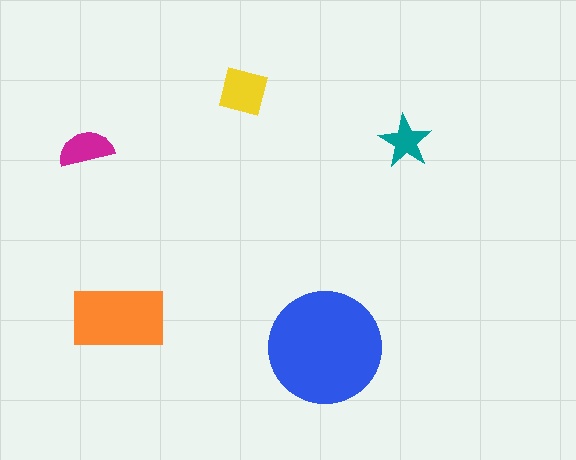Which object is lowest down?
The blue circle is bottommost.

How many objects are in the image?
There are 5 objects in the image.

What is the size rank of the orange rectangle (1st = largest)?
2nd.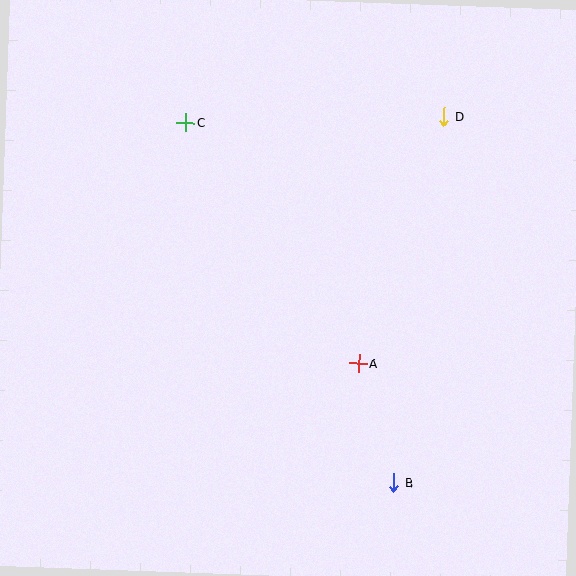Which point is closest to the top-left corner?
Point C is closest to the top-left corner.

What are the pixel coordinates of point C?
Point C is at (186, 123).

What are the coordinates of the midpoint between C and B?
The midpoint between C and B is at (290, 303).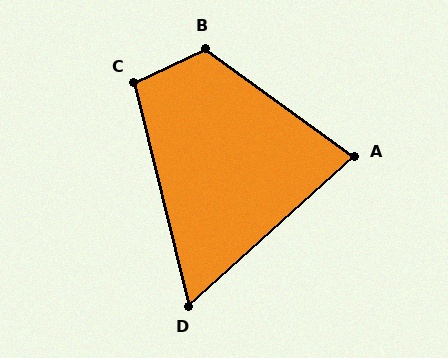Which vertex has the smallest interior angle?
D, at approximately 62 degrees.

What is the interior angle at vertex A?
Approximately 78 degrees (acute).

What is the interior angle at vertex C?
Approximately 102 degrees (obtuse).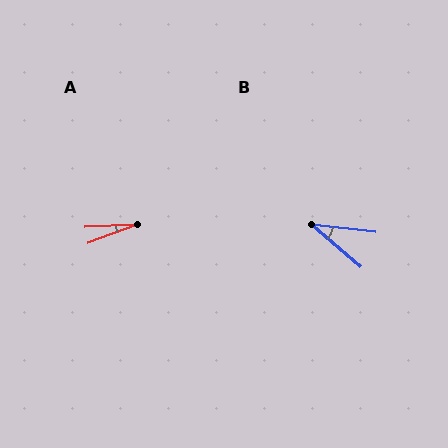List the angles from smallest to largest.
A (18°), B (34°).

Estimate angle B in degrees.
Approximately 34 degrees.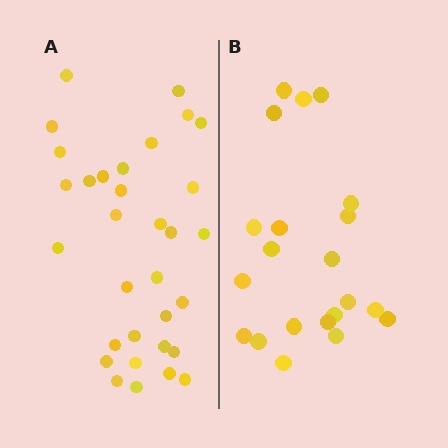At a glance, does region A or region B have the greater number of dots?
Region A (the left region) has more dots.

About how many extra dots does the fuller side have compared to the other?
Region A has roughly 12 or so more dots than region B.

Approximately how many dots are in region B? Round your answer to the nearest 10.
About 20 dots. (The exact count is 21, which rounds to 20.)